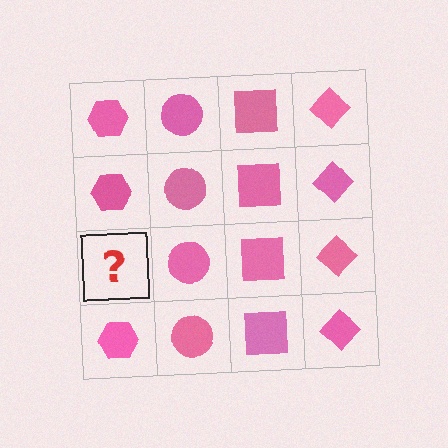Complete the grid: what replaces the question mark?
The question mark should be replaced with a pink hexagon.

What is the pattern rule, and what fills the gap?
The rule is that each column has a consistent shape. The gap should be filled with a pink hexagon.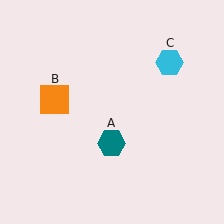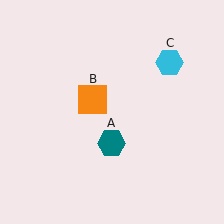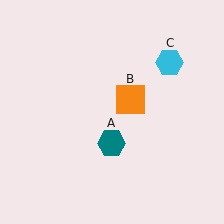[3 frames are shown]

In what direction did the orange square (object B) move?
The orange square (object B) moved right.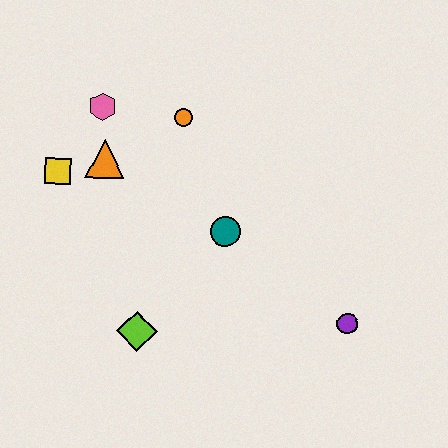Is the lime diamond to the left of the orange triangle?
No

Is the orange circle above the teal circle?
Yes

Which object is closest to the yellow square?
The orange triangle is closest to the yellow square.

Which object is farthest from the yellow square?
The purple circle is farthest from the yellow square.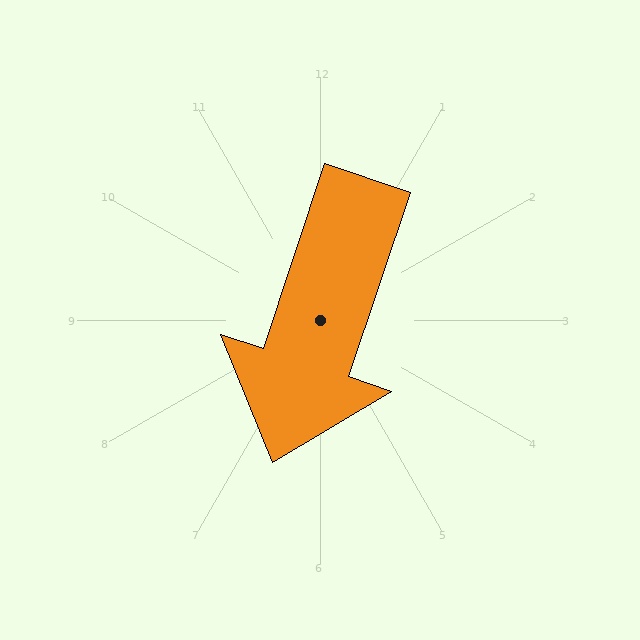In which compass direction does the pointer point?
South.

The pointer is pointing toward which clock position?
Roughly 7 o'clock.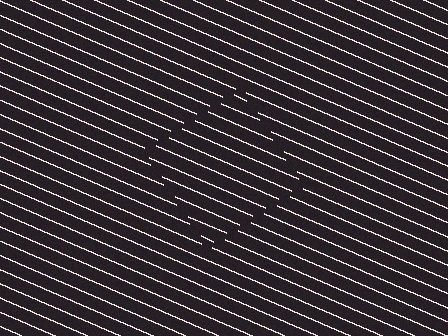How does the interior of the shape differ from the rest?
The interior of the shape contains the same grating, shifted by half a period — the contour is defined by the phase discontinuity where line-ends from the inner and outer gratings abut.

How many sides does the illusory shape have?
4 sides — the line-ends trace a square.